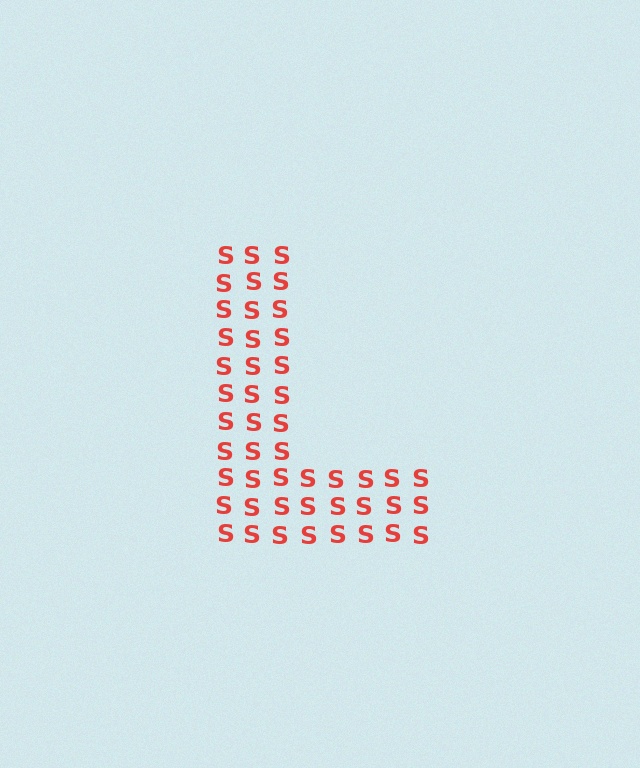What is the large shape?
The large shape is the letter L.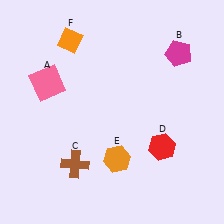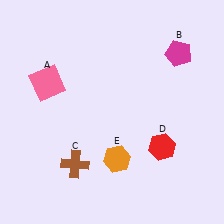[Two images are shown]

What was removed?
The orange diamond (F) was removed in Image 2.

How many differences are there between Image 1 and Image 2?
There is 1 difference between the two images.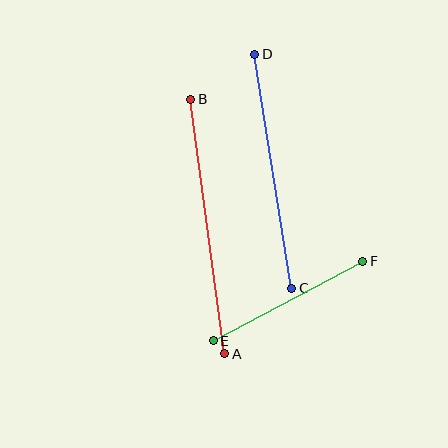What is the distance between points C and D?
The distance is approximately 237 pixels.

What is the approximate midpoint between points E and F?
The midpoint is at approximately (288, 301) pixels.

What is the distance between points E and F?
The distance is approximately 170 pixels.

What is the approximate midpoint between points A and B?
The midpoint is at approximately (208, 227) pixels.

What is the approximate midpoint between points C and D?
The midpoint is at approximately (273, 171) pixels.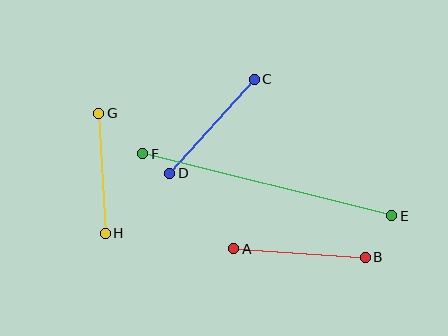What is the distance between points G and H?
The distance is approximately 120 pixels.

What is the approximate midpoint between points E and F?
The midpoint is at approximately (267, 185) pixels.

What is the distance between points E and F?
The distance is approximately 256 pixels.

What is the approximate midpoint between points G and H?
The midpoint is at approximately (102, 173) pixels.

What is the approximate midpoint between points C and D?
The midpoint is at approximately (212, 126) pixels.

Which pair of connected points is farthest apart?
Points E and F are farthest apart.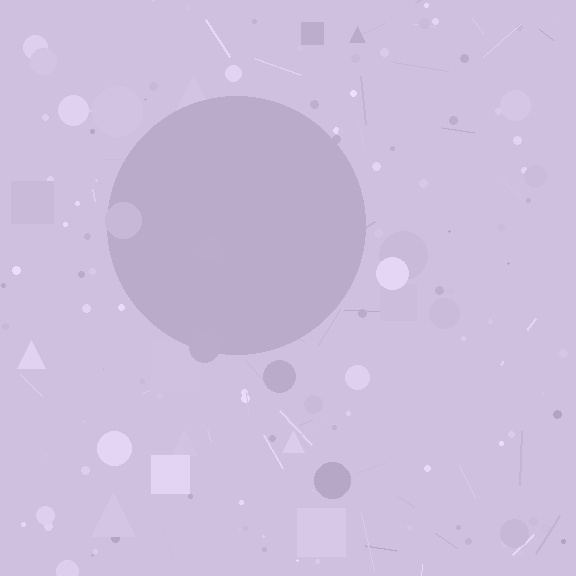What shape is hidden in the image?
A circle is hidden in the image.